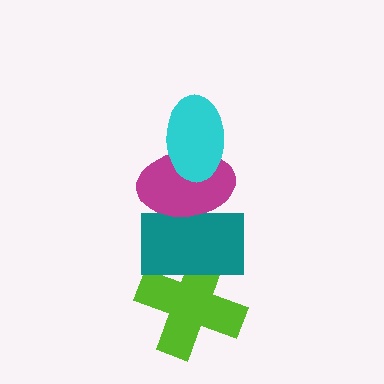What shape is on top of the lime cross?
The teal rectangle is on top of the lime cross.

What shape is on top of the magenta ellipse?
The cyan ellipse is on top of the magenta ellipse.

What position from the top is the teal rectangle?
The teal rectangle is 3rd from the top.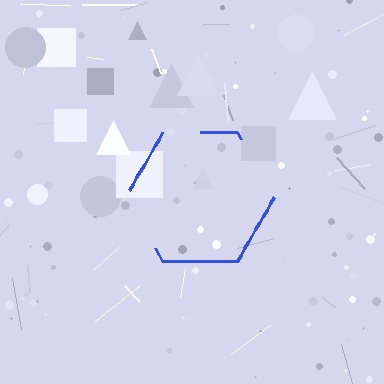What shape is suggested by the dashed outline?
The dashed outline suggests a hexagon.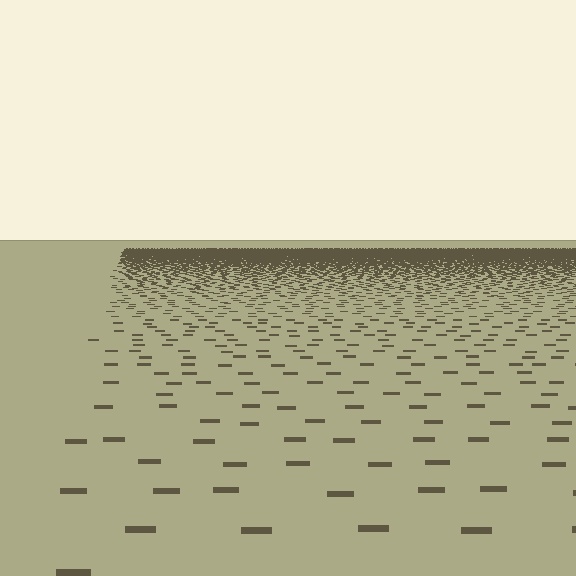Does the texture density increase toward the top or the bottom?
Density increases toward the top.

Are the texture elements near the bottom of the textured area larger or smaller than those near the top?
Larger. Near the bottom, elements are closer to the viewer and appear at a bigger on-screen size.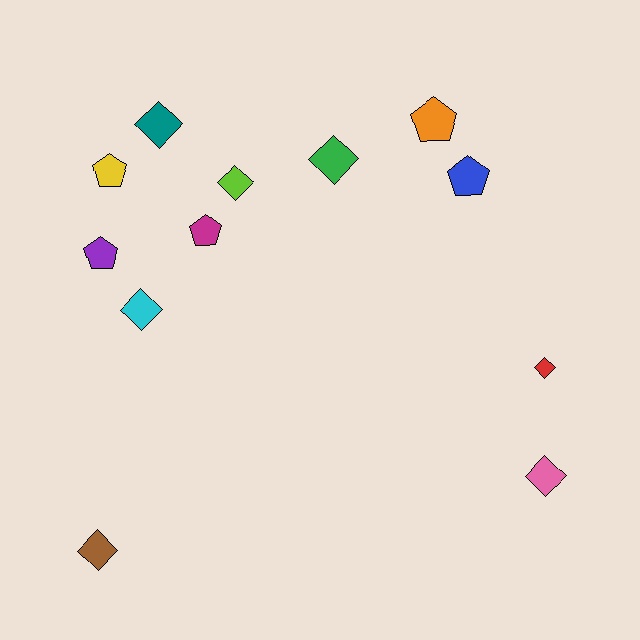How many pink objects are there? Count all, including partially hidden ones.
There is 1 pink object.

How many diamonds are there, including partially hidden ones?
There are 7 diamonds.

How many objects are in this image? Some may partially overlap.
There are 12 objects.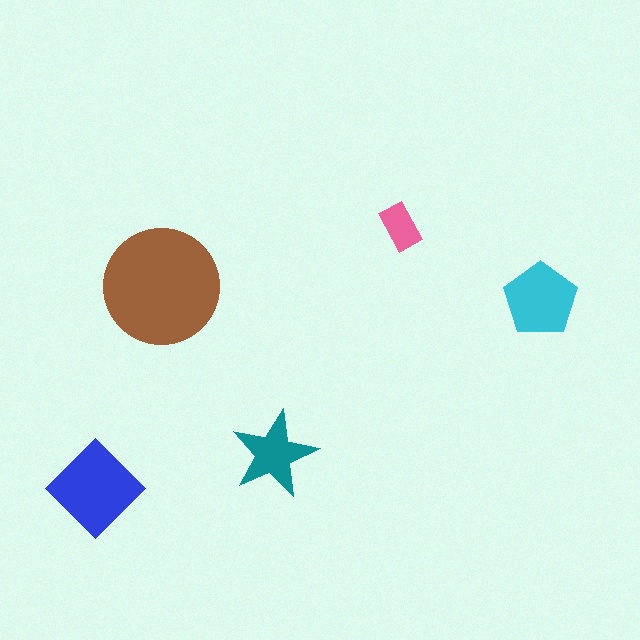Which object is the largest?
The brown circle.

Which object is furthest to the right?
The cyan pentagon is rightmost.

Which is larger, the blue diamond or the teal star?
The blue diamond.